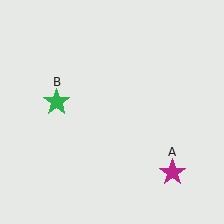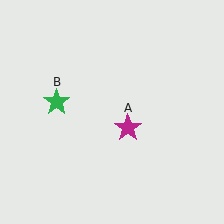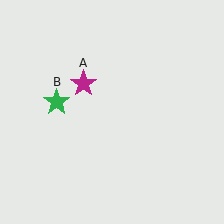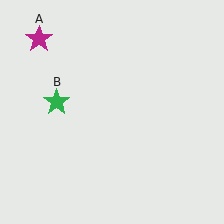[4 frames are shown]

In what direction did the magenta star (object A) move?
The magenta star (object A) moved up and to the left.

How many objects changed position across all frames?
1 object changed position: magenta star (object A).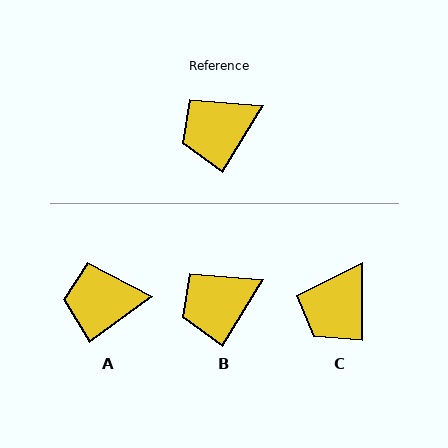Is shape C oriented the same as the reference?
No, it is off by about 31 degrees.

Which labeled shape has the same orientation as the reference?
B.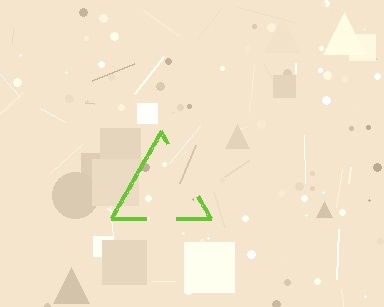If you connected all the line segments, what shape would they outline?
They would outline a triangle.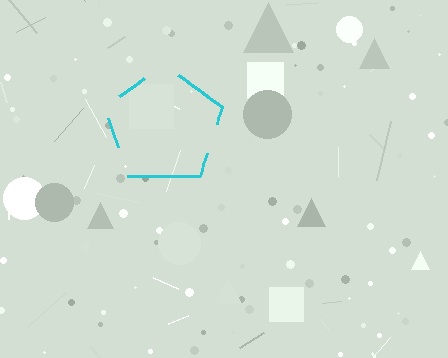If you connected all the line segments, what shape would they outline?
They would outline a pentagon.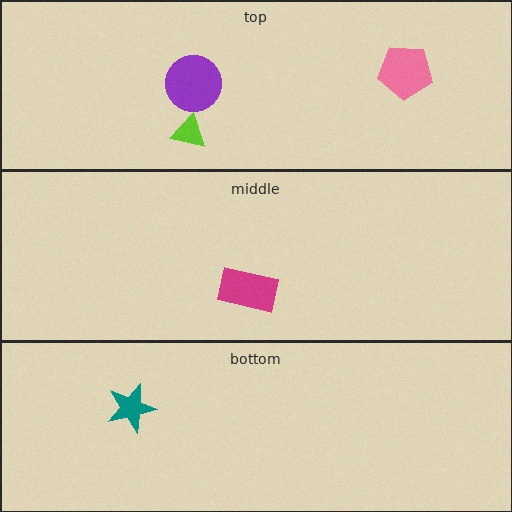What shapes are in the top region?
The lime triangle, the purple circle, the pink pentagon.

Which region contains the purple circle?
The top region.